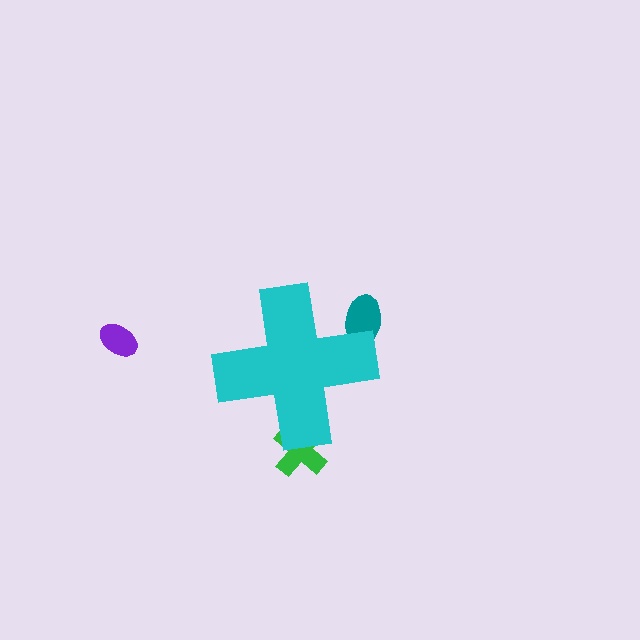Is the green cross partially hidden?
Yes, the green cross is partially hidden behind the cyan cross.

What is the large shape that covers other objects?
A cyan cross.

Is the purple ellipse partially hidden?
No, the purple ellipse is fully visible.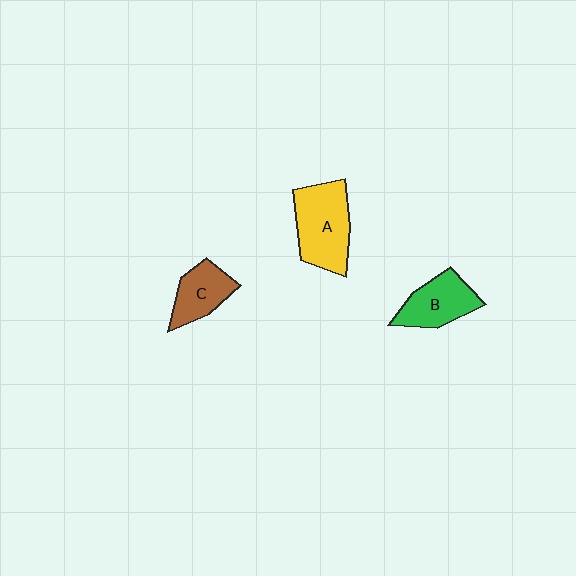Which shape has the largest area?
Shape A (yellow).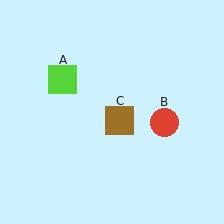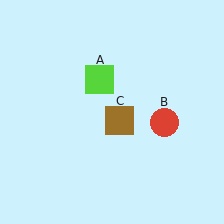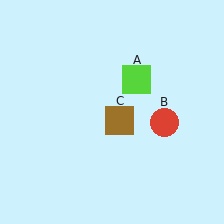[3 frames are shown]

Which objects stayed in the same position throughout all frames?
Red circle (object B) and brown square (object C) remained stationary.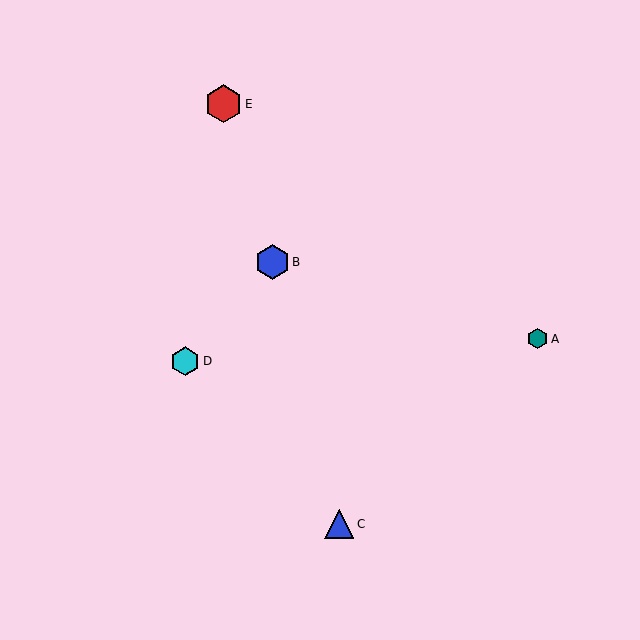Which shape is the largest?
The red hexagon (labeled E) is the largest.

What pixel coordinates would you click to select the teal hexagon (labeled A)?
Click at (537, 339) to select the teal hexagon A.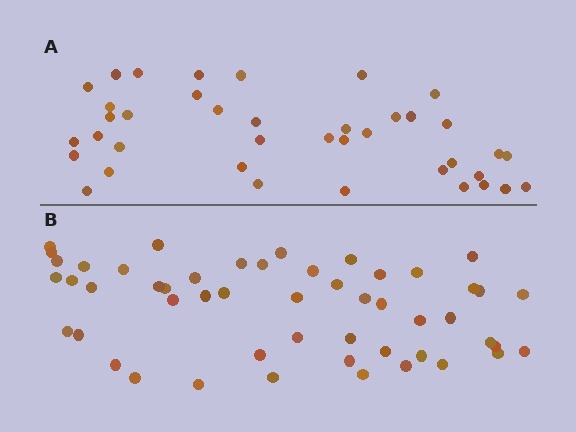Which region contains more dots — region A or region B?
Region B (the bottom region) has more dots.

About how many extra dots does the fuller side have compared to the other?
Region B has roughly 12 or so more dots than region A.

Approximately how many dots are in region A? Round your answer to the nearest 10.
About 40 dots. (The exact count is 39, which rounds to 40.)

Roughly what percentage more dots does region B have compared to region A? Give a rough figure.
About 30% more.